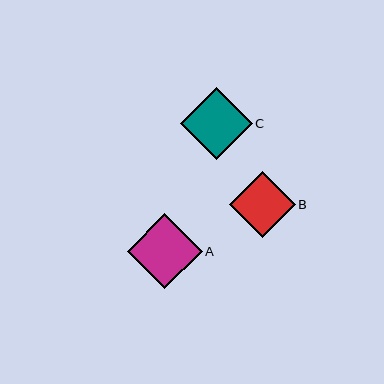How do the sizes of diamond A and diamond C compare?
Diamond A and diamond C are approximately the same size.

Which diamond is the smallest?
Diamond B is the smallest with a size of approximately 66 pixels.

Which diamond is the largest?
Diamond A is the largest with a size of approximately 75 pixels.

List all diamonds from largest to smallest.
From largest to smallest: A, C, B.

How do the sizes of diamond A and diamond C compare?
Diamond A and diamond C are approximately the same size.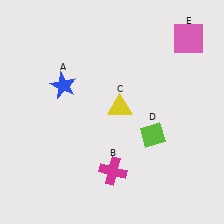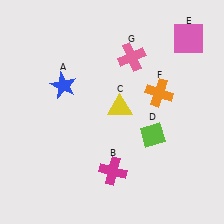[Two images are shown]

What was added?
An orange cross (F), a pink cross (G) were added in Image 2.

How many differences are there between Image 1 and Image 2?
There are 2 differences between the two images.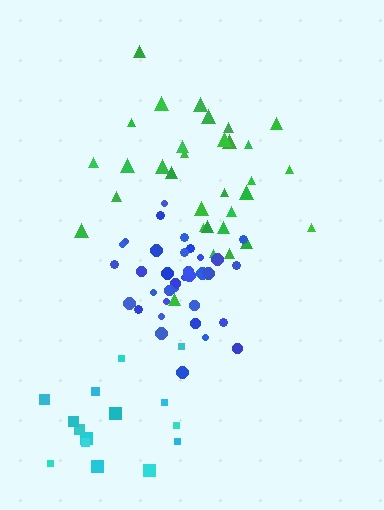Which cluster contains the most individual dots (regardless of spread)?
Blue (35).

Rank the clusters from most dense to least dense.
blue, green, cyan.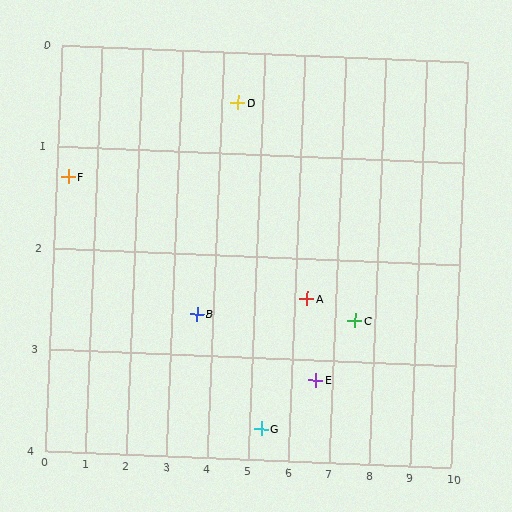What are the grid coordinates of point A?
Point A is at approximately (6.3, 2.4).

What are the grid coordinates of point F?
Point F is at approximately (0.3, 1.3).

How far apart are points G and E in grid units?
Points G and E are about 1.4 grid units apart.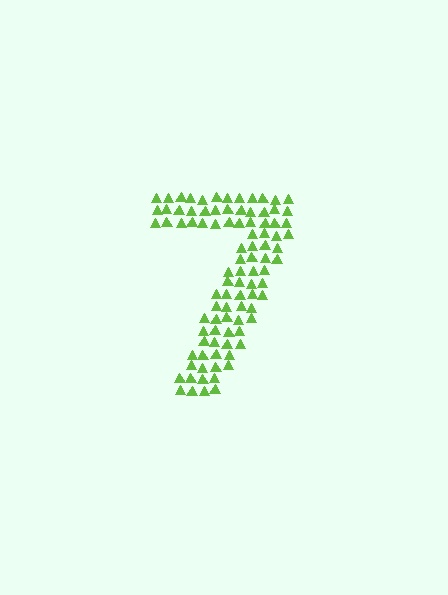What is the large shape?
The large shape is the digit 7.